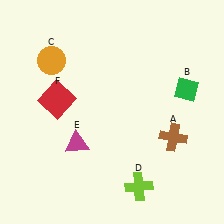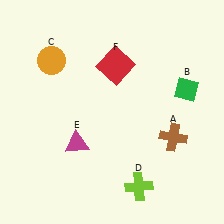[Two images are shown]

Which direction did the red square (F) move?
The red square (F) moved right.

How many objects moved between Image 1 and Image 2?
1 object moved between the two images.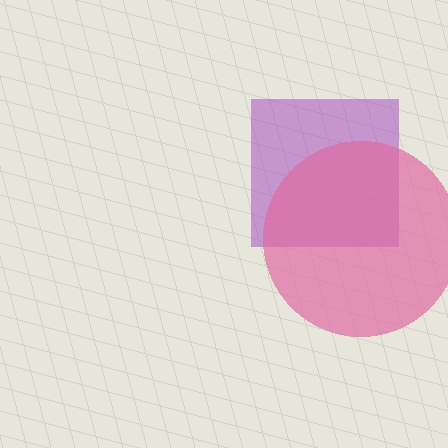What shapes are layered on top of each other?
The layered shapes are: a purple square, a pink circle.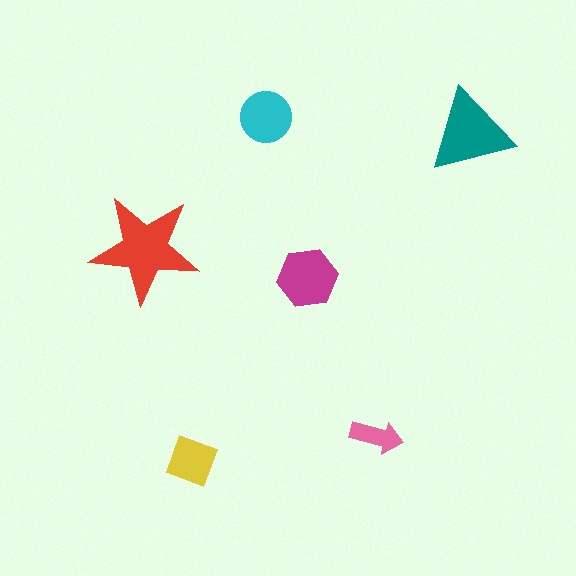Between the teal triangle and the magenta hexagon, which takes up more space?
The teal triangle.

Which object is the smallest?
The pink arrow.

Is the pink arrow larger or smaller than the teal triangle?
Smaller.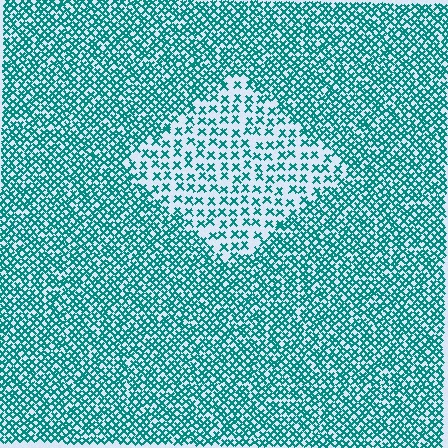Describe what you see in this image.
The image contains small teal elements arranged at two different densities. A diamond-shaped region is visible where the elements are less densely packed than the surrounding area.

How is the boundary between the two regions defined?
The boundary is defined by a change in element density (approximately 2.2x ratio). All elements are the same color, size, and shape.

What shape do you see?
I see a diamond.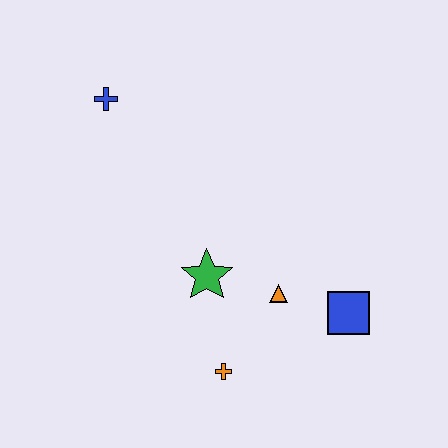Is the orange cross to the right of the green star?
Yes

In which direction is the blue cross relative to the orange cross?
The blue cross is above the orange cross.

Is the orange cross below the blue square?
Yes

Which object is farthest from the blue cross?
The blue square is farthest from the blue cross.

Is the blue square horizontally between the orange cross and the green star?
No